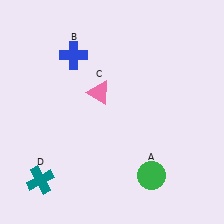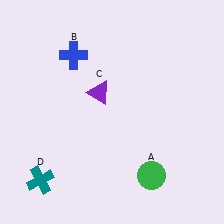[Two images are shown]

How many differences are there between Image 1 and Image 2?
There is 1 difference between the two images.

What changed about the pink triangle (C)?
In Image 1, C is pink. In Image 2, it changed to purple.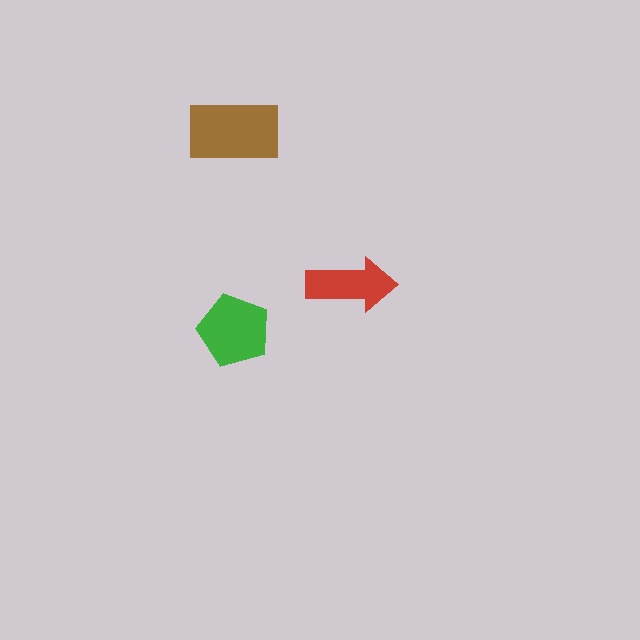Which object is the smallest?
The red arrow.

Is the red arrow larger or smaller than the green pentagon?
Smaller.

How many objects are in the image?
There are 3 objects in the image.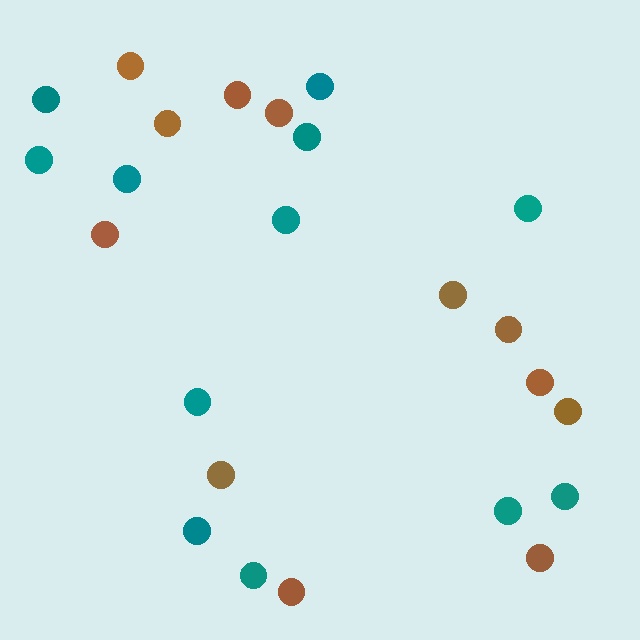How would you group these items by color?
There are 2 groups: one group of brown circles (12) and one group of teal circles (12).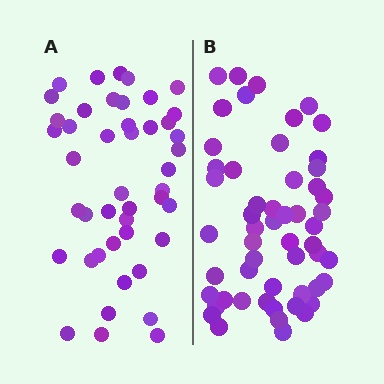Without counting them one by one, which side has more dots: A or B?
Region B (the right region) has more dots.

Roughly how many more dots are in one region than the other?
Region B has roughly 8 or so more dots than region A.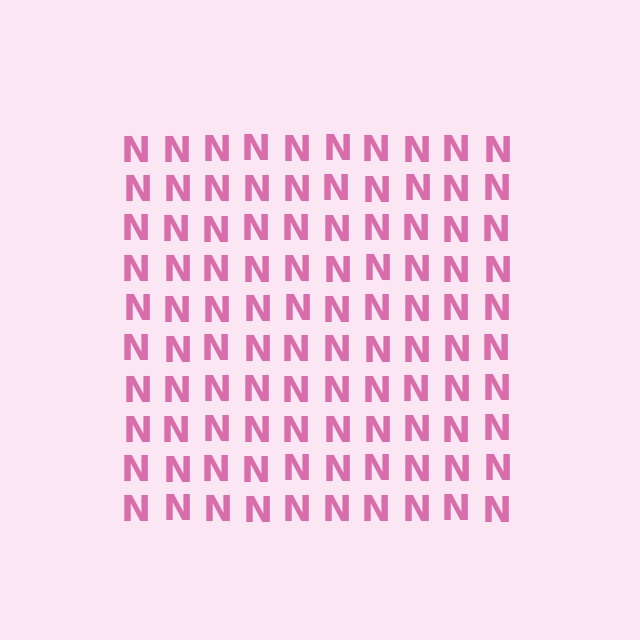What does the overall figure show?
The overall figure shows a square.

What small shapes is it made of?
It is made of small letter N's.